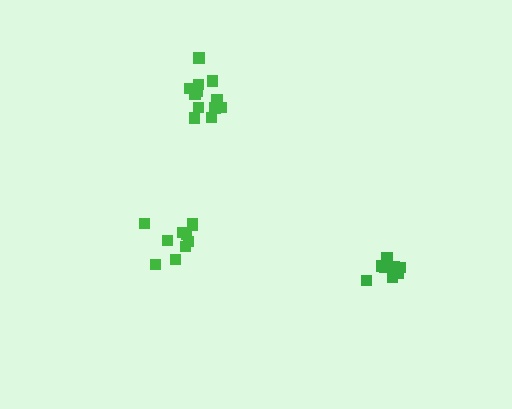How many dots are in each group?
Group 1: 10 dots, Group 2: 9 dots, Group 3: 13 dots (32 total).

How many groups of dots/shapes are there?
There are 3 groups.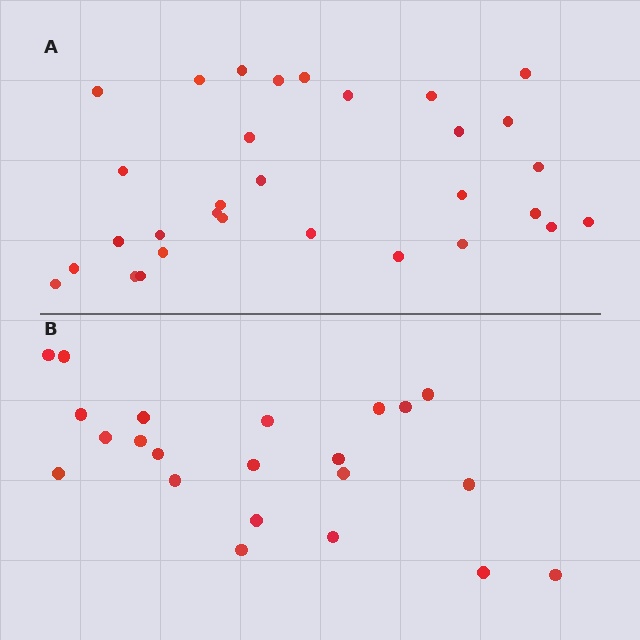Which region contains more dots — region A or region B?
Region A (the top region) has more dots.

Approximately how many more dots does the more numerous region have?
Region A has roughly 8 or so more dots than region B.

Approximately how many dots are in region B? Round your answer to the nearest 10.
About 20 dots. (The exact count is 22, which rounds to 20.)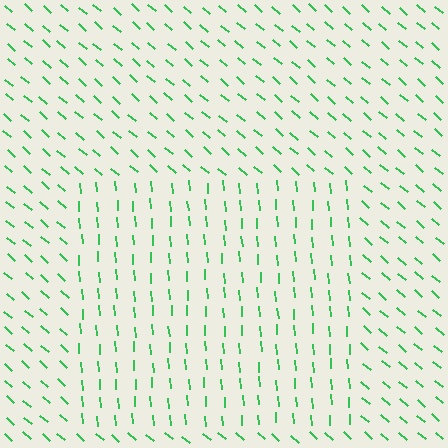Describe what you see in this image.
The image is filled with small green line segments. A rectangle region in the image has lines oriented differently from the surrounding lines, creating a visible texture boundary.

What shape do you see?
I see a rectangle.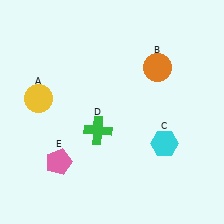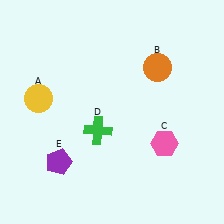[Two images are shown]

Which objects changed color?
C changed from cyan to pink. E changed from pink to purple.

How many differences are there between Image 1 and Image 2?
There are 2 differences between the two images.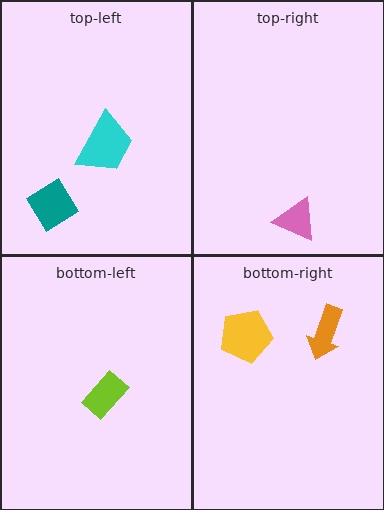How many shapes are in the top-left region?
2.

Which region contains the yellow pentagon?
The bottom-right region.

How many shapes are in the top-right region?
1.